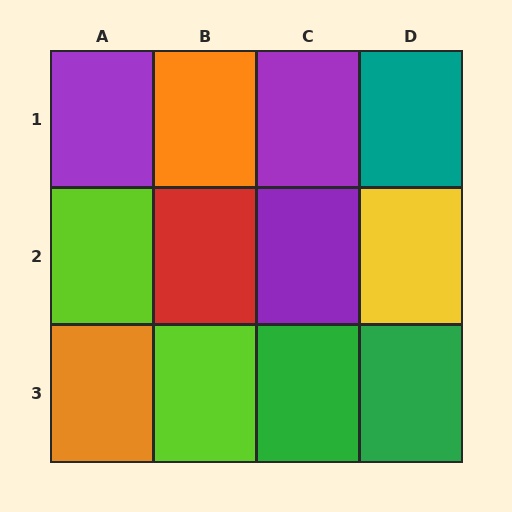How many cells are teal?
1 cell is teal.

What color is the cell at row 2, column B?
Red.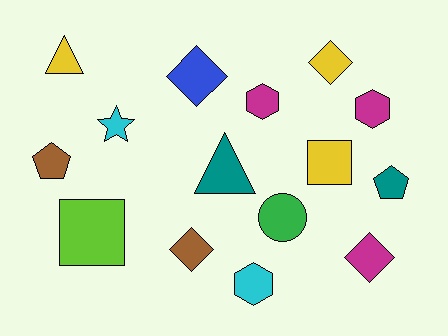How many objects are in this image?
There are 15 objects.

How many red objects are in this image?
There are no red objects.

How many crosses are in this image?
There are no crosses.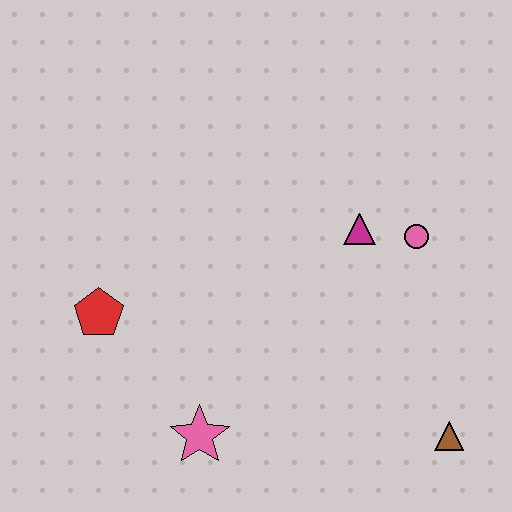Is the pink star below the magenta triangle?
Yes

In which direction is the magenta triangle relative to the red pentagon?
The magenta triangle is to the right of the red pentagon.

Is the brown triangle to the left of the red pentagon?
No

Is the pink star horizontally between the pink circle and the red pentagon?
Yes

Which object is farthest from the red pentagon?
The brown triangle is farthest from the red pentagon.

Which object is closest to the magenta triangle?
The pink circle is closest to the magenta triangle.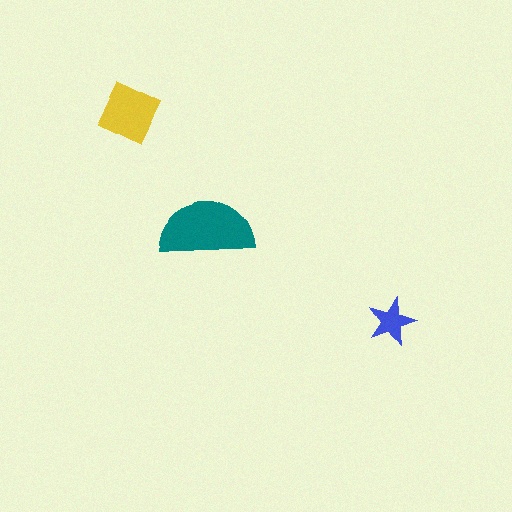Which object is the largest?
The teal semicircle.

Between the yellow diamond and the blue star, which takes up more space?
The yellow diamond.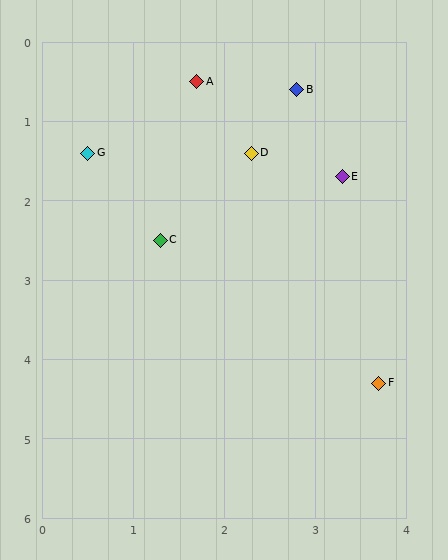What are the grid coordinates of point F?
Point F is at approximately (3.7, 4.3).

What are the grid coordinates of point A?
Point A is at approximately (1.7, 0.5).